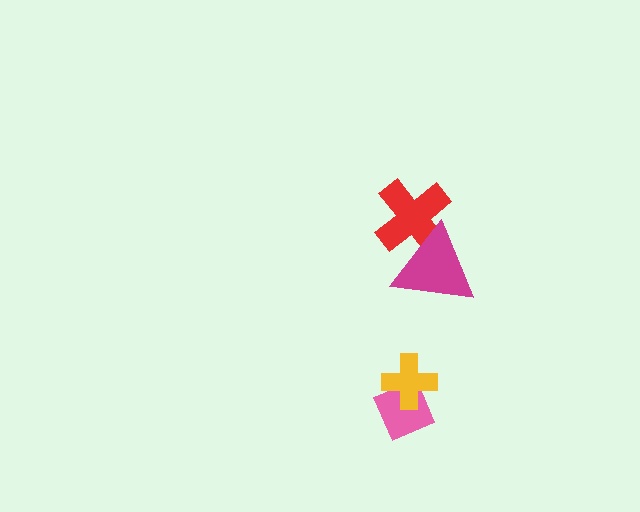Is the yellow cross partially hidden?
No, no other shape covers it.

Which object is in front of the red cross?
The magenta triangle is in front of the red cross.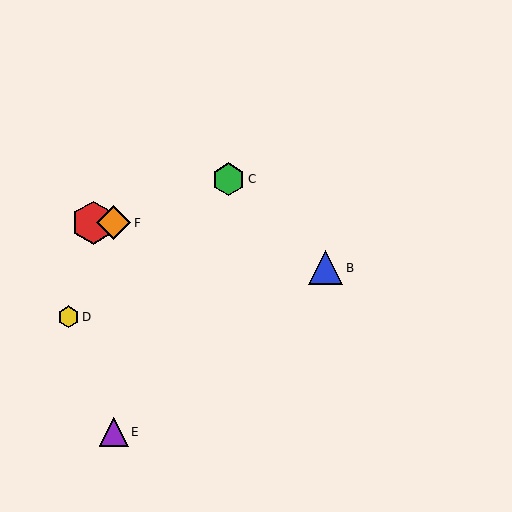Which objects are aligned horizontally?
Objects A, F are aligned horizontally.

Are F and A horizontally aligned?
Yes, both are at y≈223.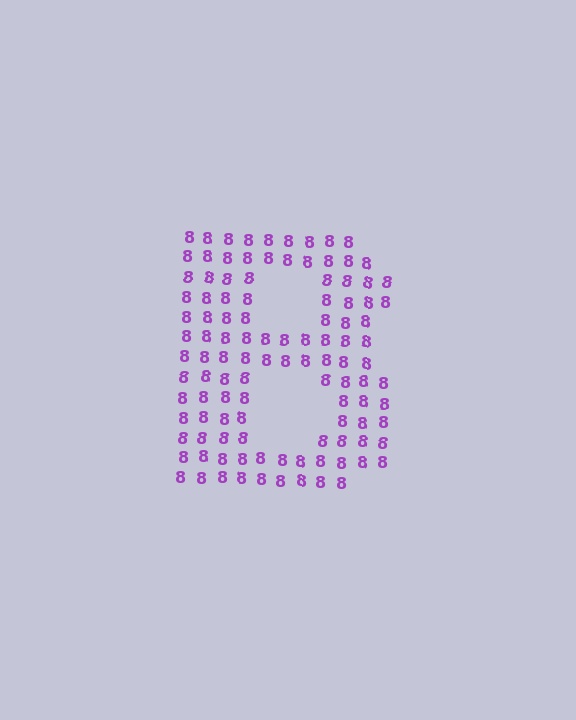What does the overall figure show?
The overall figure shows the letter B.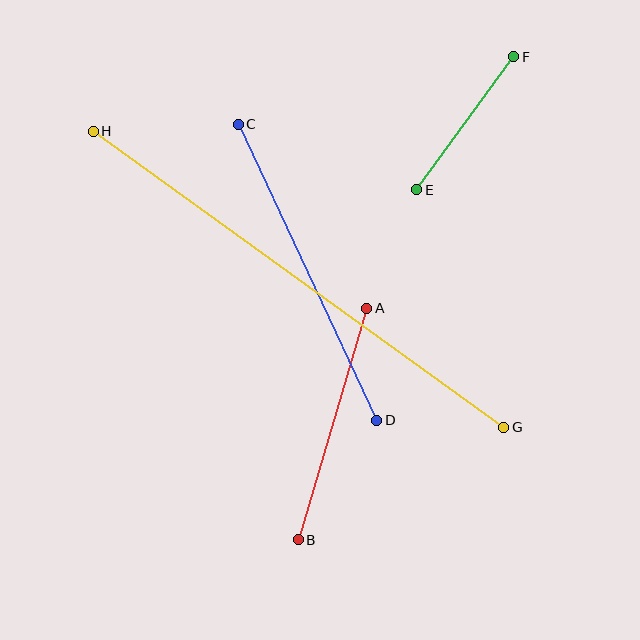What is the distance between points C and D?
The distance is approximately 327 pixels.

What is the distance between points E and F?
The distance is approximately 164 pixels.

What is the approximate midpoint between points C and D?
The midpoint is at approximately (308, 272) pixels.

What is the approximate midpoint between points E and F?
The midpoint is at approximately (465, 123) pixels.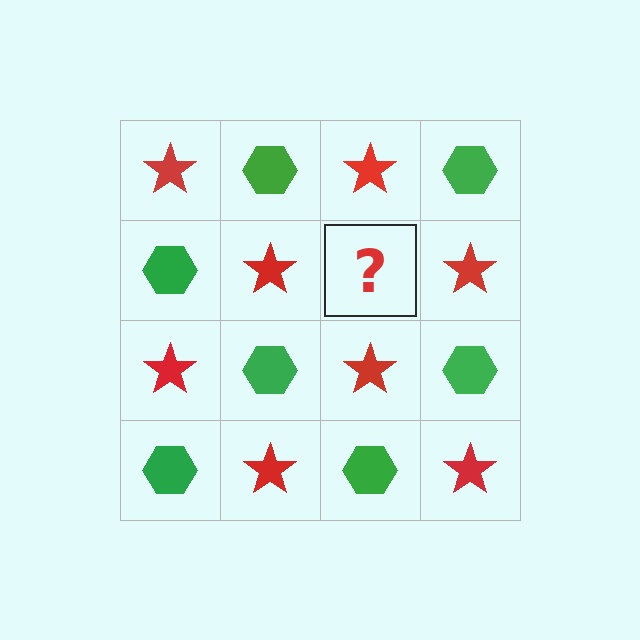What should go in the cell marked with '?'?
The missing cell should contain a green hexagon.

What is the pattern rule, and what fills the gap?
The rule is that it alternates red star and green hexagon in a checkerboard pattern. The gap should be filled with a green hexagon.